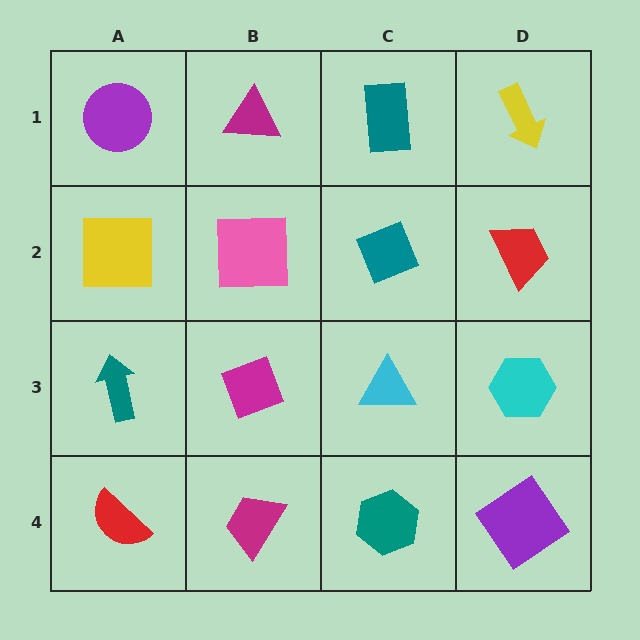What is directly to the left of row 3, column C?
A magenta diamond.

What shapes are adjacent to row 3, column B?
A pink square (row 2, column B), a magenta trapezoid (row 4, column B), a teal arrow (row 3, column A), a cyan triangle (row 3, column C).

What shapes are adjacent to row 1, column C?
A teal diamond (row 2, column C), a magenta triangle (row 1, column B), a yellow arrow (row 1, column D).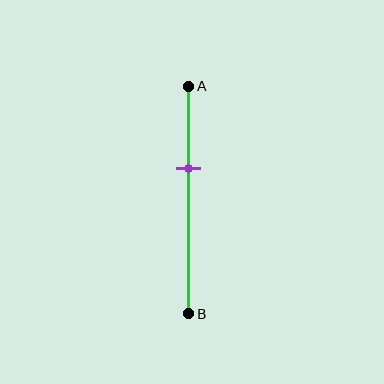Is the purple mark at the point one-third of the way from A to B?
No, the mark is at about 35% from A, not at the 33% one-third point.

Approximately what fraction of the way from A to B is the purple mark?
The purple mark is approximately 35% of the way from A to B.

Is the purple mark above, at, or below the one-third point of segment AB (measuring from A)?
The purple mark is below the one-third point of segment AB.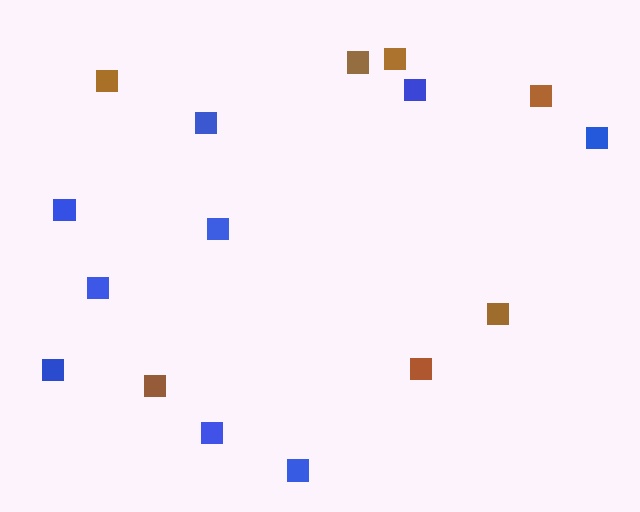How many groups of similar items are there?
There are 2 groups: one group of brown squares (7) and one group of blue squares (9).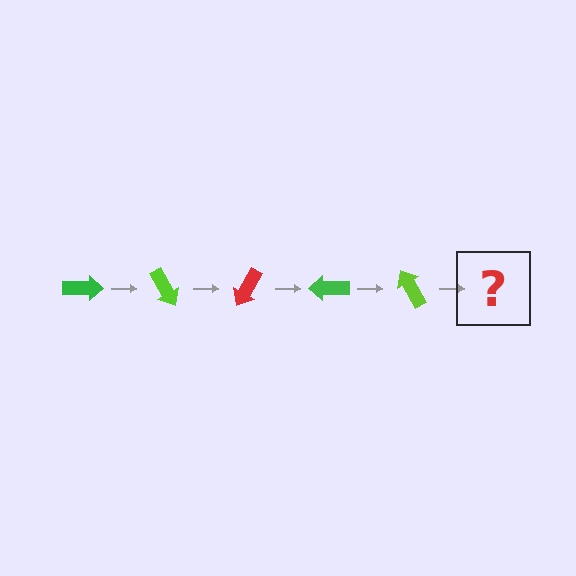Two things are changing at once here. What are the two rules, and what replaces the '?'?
The two rules are that it rotates 60 degrees each step and the color cycles through green, lime, and red. The '?' should be a red arrow, rotated 300 degrees from the start.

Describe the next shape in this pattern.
It should be a red arrow, rotated 300 degrees from the start.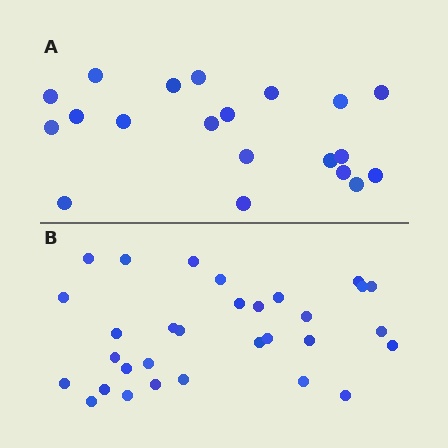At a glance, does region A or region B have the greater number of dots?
Region B (the bottom region) has more dots.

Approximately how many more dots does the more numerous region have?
Region B has roughly 12 or so more dots than region A.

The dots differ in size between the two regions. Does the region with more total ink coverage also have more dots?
No. Region A has more total ink coverage because its dots are larger, but region B actually contains more individual dots. Total area can be misleading — the number of items is what matters here.